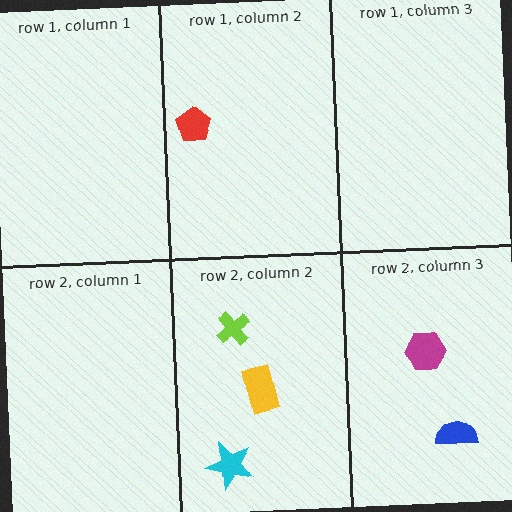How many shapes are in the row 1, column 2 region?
1.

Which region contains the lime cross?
The row 2, column 2 region.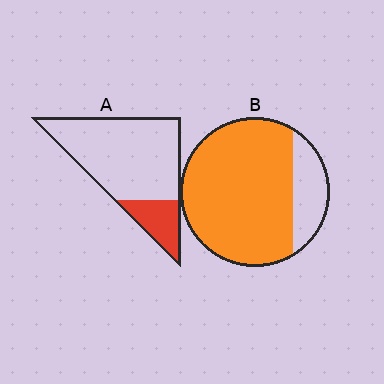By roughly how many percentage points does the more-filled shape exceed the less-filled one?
By roughly 60 percentage points (B over A).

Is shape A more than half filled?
No.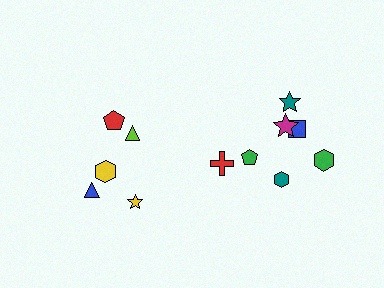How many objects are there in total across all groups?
There are 12 objects.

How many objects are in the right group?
There are 7 objects.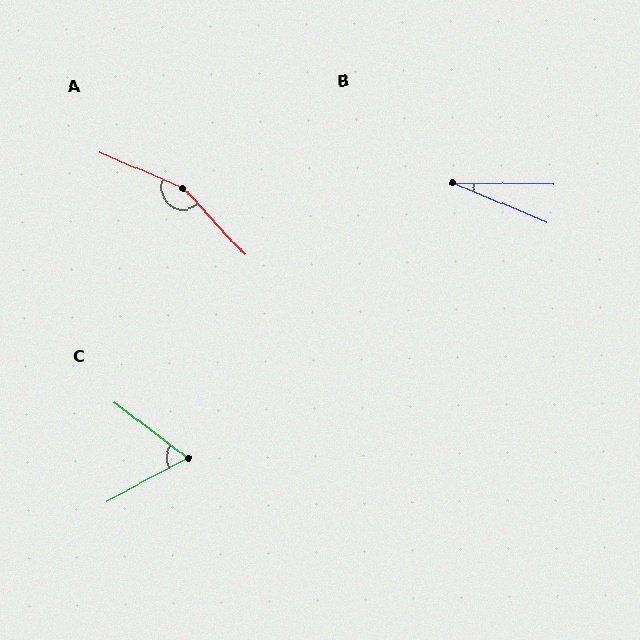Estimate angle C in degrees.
Approximately 65 degrees.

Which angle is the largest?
A, at approximately 156 degrees.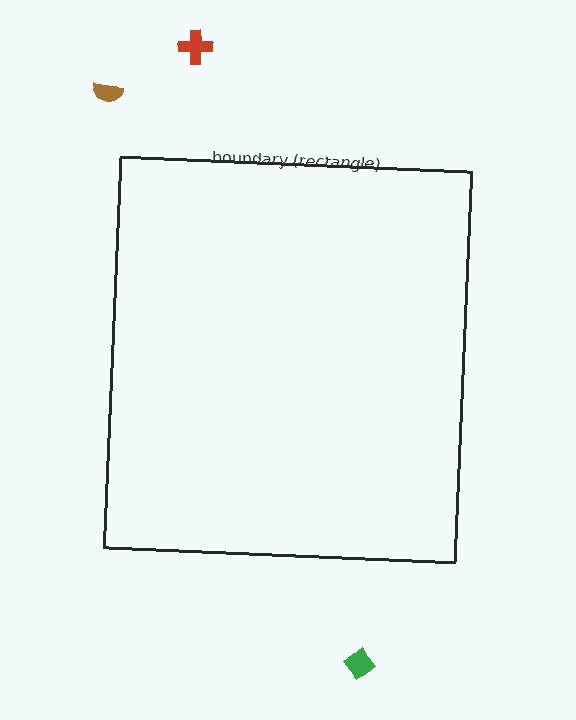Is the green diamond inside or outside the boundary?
Outside.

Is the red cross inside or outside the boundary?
Outside.